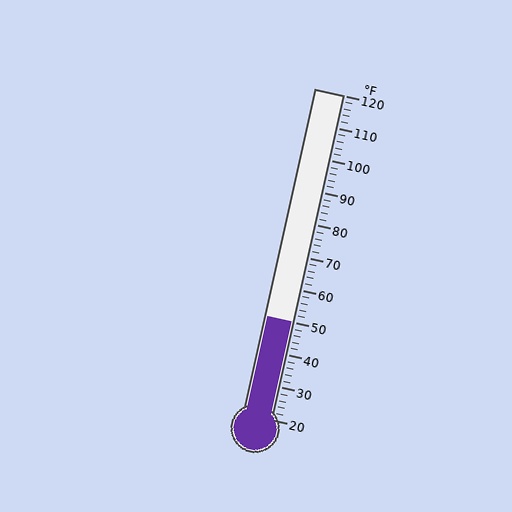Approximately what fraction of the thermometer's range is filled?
The thermometer is filled to approximately 30% of its range.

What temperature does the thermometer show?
The thermometer shows approximately 50°F.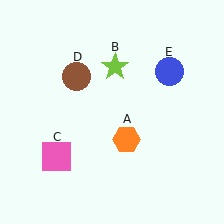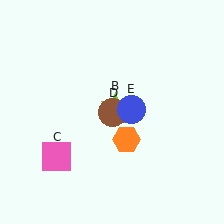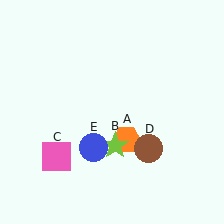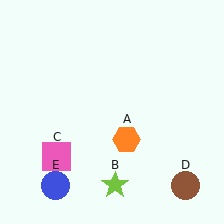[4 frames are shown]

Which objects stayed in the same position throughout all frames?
Orange hexagon (object A) and pink square (object C) remained stationary.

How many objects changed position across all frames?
3 objects changed position: lime star (object B), brown circle (object D), blue circle (object E).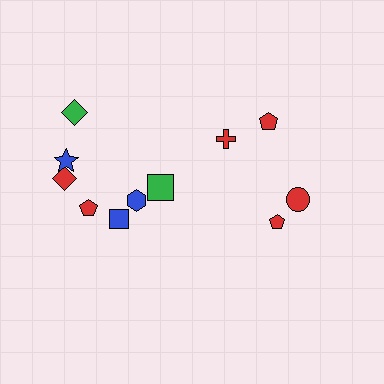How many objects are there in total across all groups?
There are 11 objects.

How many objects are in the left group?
There are 7 objects.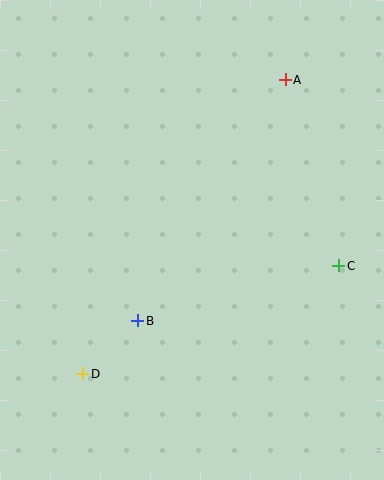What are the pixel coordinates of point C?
Point C is at (339, 266).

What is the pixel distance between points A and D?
The distance between A and D is 357 pixels.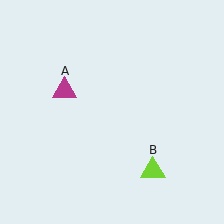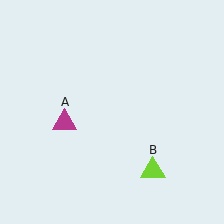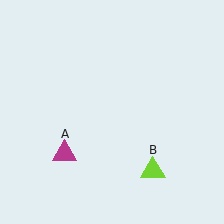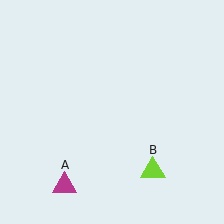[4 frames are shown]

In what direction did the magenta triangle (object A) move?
The magenta triangle (object A) moved down.